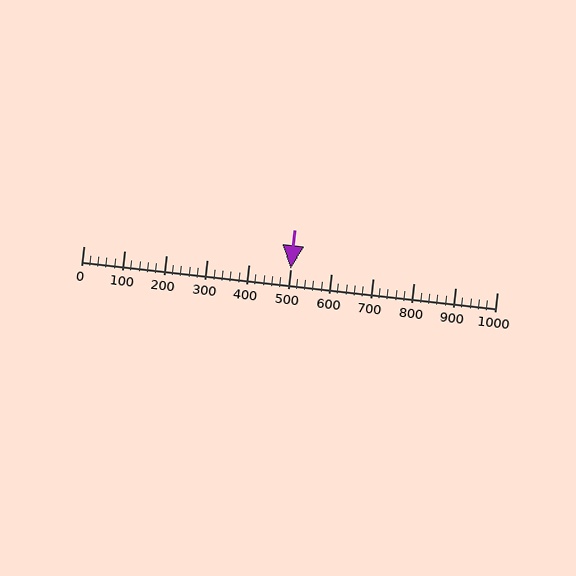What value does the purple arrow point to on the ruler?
The purple arrow points to approximately 500.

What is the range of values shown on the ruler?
The ruler shows values from 0 to 1000.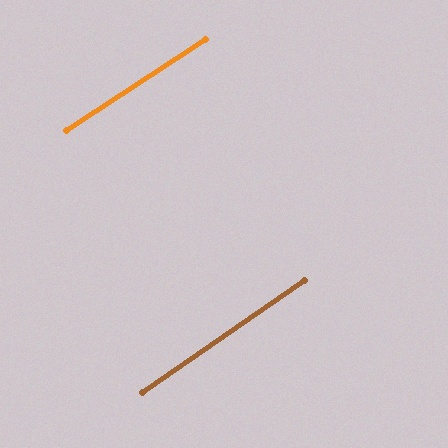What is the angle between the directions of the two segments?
Approximately 1 degree.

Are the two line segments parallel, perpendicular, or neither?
Parallel — their directions differ by only 1.4°.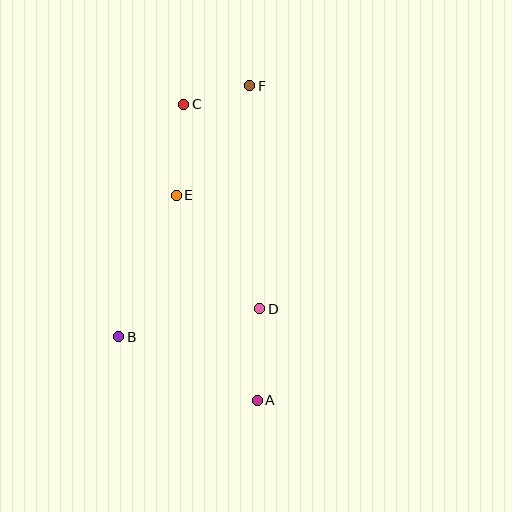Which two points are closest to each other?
Points C and F are closest to each other.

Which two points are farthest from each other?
Points A and F are farthest from each other.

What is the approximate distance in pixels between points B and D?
The distance between B and D is approximately 144 pixels.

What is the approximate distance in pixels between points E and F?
The distance between E and F is approximately 132 pixels.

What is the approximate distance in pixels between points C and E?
The distance between C and E is approximately 91 pixels.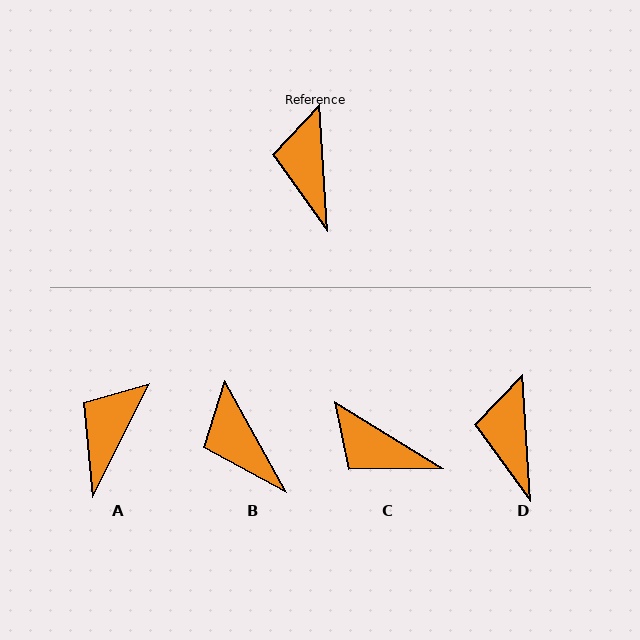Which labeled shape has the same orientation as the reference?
D.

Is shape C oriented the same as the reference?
No, it is off by about 55 degrees.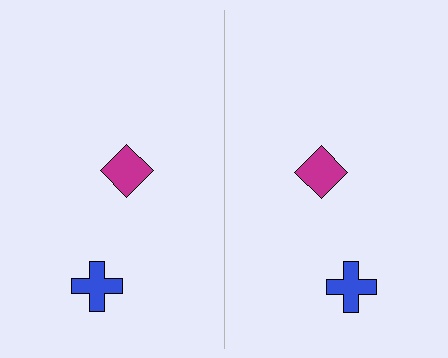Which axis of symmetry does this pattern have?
The pattern has a vertical axis of symmetry running through the center of the image.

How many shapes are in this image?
There are 4 shapes in this image.